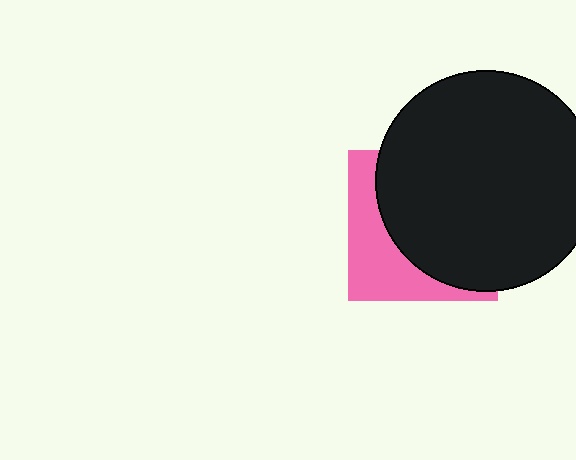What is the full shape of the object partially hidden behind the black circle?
The partially hidden object is a pink square.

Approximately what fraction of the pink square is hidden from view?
Roughly 65% of the pink square is hidden behind the black circle.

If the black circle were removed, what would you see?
You would see the complete pink square.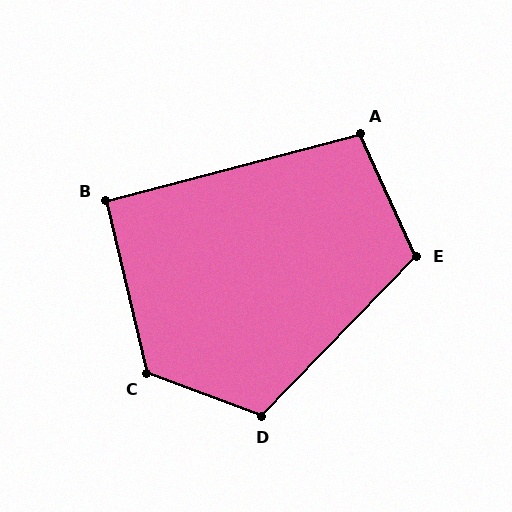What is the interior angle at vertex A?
Approximately 100 degrees (obtuse).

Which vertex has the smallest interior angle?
B, at approximately 91 degrees.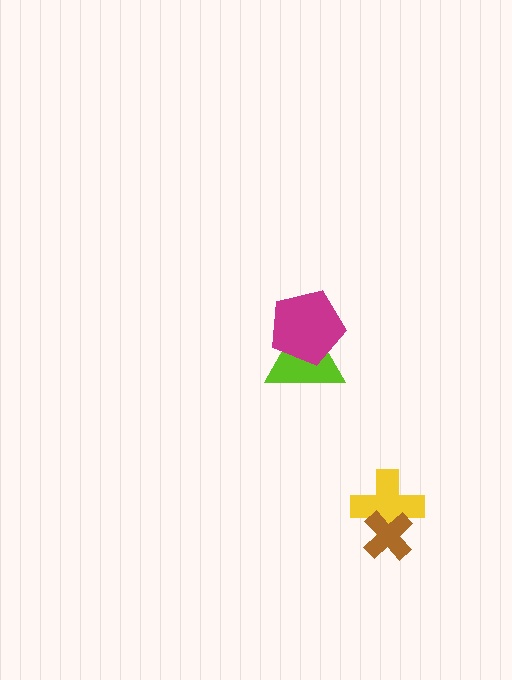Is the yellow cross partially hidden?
Yes, it is partially covered by another shape.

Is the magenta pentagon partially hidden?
No, no other shape covers it.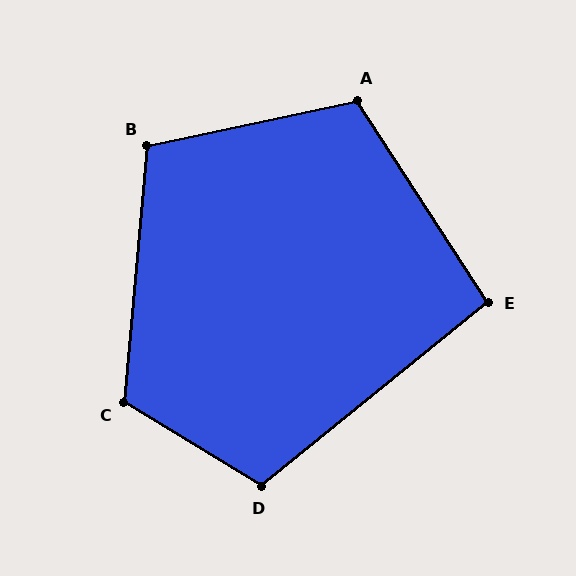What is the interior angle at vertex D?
Approximately 110 degrees (obtuse).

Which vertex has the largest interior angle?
C, at approximately 116 degrees.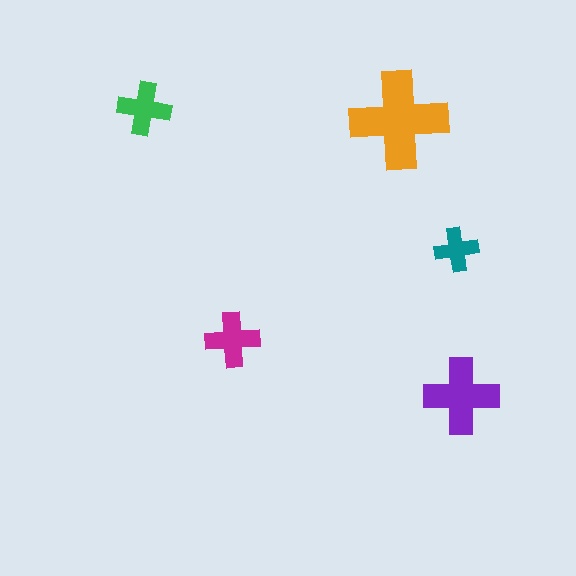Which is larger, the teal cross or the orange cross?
The orange one.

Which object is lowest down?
The purple cross is bottommost.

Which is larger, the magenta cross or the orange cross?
The orange one.